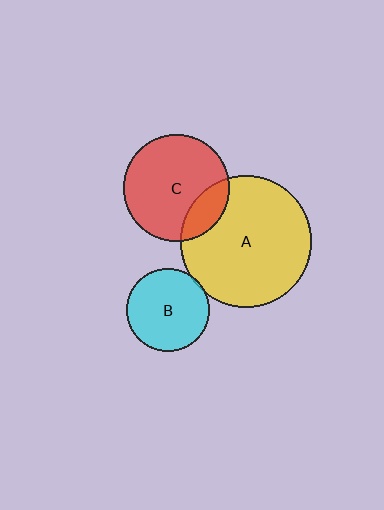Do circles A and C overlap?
Yes.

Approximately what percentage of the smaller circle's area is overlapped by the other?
Approximately 20%.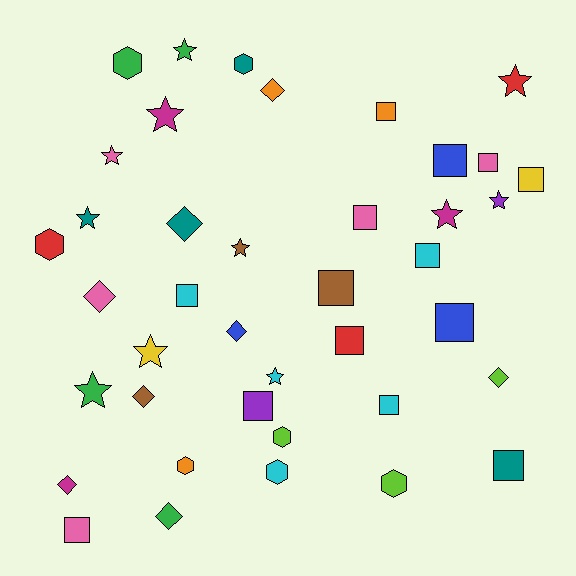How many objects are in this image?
There are 40 objects.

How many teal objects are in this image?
There are 4 teal objects.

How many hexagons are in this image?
There are 7 hexagons.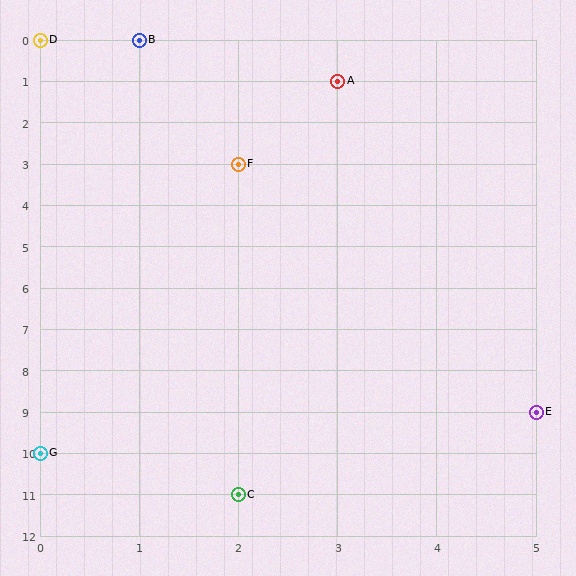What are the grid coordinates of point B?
Point B is at grid coordinates (1, 0).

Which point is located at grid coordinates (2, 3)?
Point F is at (2, 3).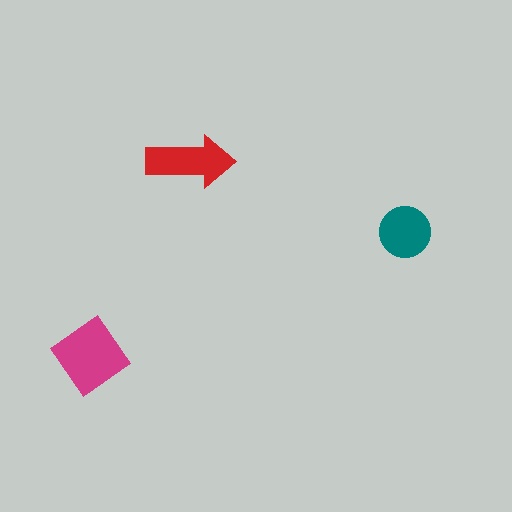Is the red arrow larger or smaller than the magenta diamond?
Smaller.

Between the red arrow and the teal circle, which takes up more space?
The red arrow.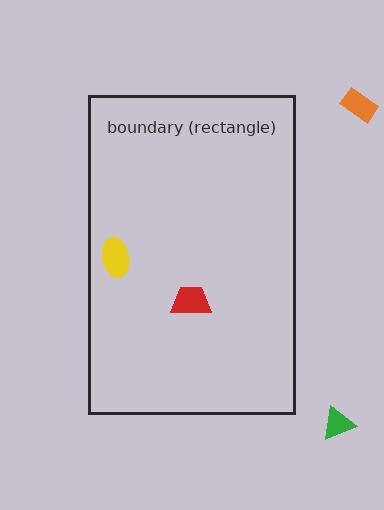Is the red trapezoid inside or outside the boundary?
Inside.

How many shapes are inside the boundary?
2 inside, 2 outside.